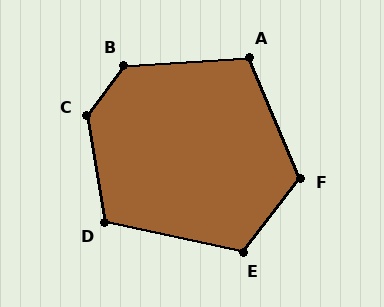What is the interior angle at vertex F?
Approximately 119 degrees (obtuse).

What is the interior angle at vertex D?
Approximately 111 degrees (obtuse).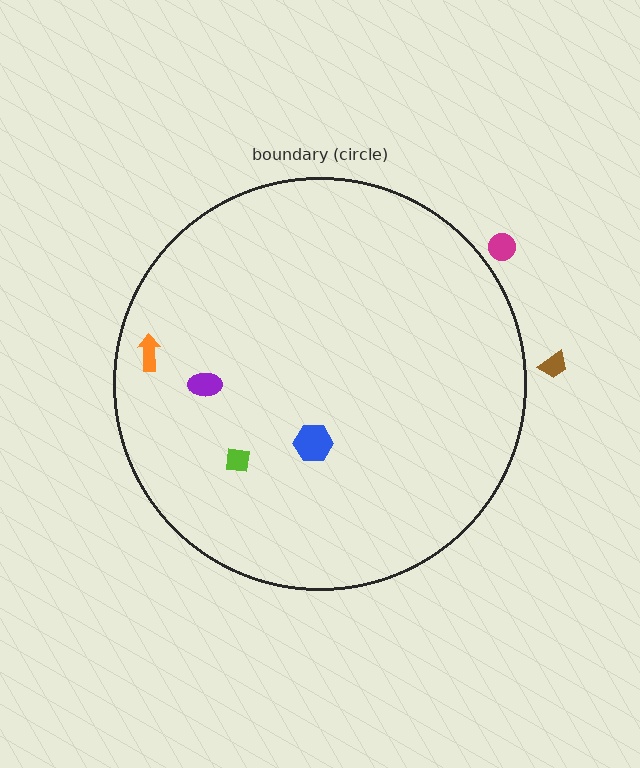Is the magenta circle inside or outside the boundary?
Outside.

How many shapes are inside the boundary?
4 inside, 2 outside.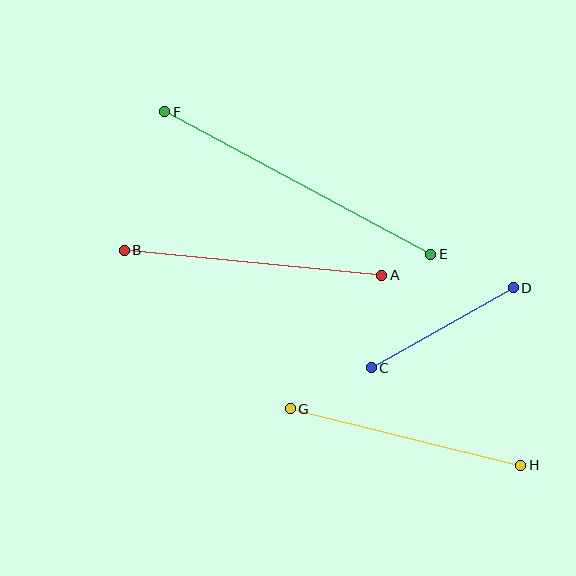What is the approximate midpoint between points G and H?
The midpoint is at approximately (405, 437) pixels.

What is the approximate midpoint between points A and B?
The midpoint is at approximately (253, 263) pixels.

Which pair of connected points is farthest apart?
Points E and F are farthest apart.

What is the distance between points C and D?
The distance is approximately 163 pixels.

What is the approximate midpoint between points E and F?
The midpoint is at approximately (298, 183) pixels.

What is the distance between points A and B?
The distance is approximately 259 pixels.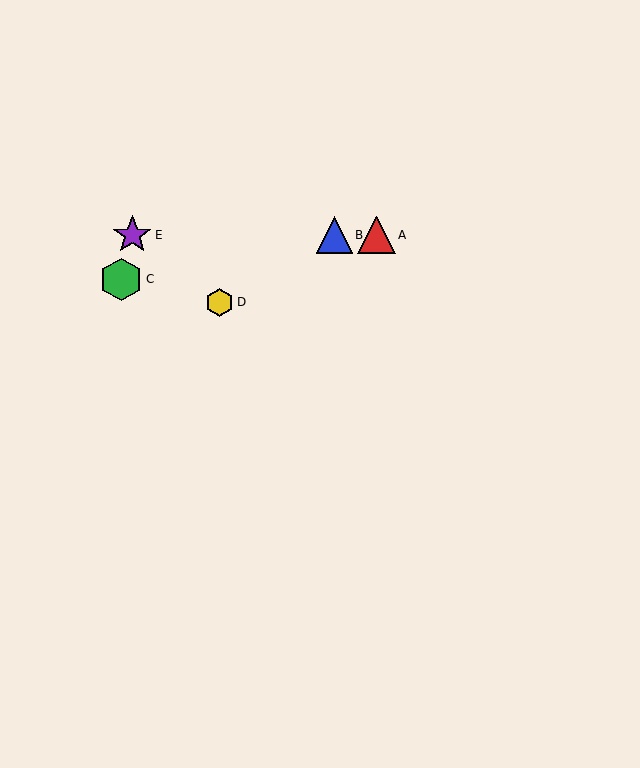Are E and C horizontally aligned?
No, E is at y≈235 and C is at y≈279.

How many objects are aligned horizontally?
3 objects (A, B, E) are aligned horizontally.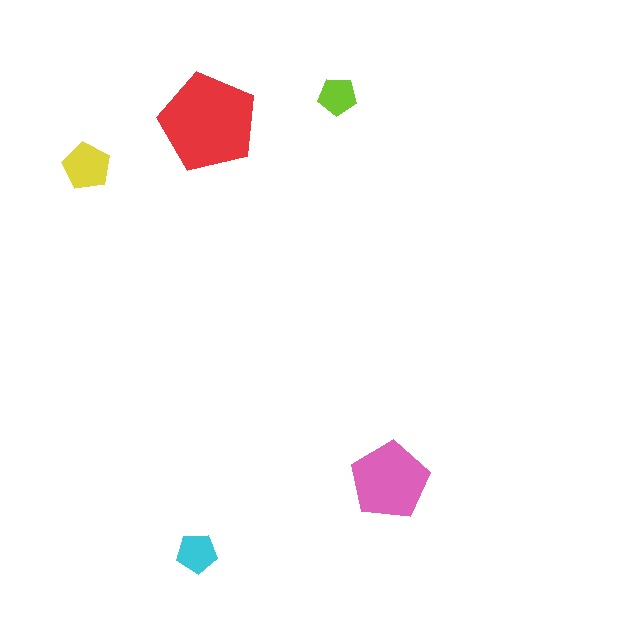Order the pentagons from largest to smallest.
the red one, the pink one, the yellow one, the cyan one, the lime one.